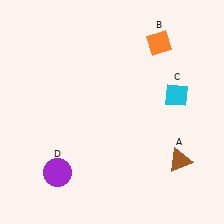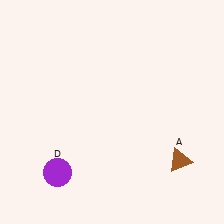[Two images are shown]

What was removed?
The cyan diamond (C), the orange diamond (B) were removed in Image 2.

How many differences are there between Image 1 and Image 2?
There are 2 differences between the two images.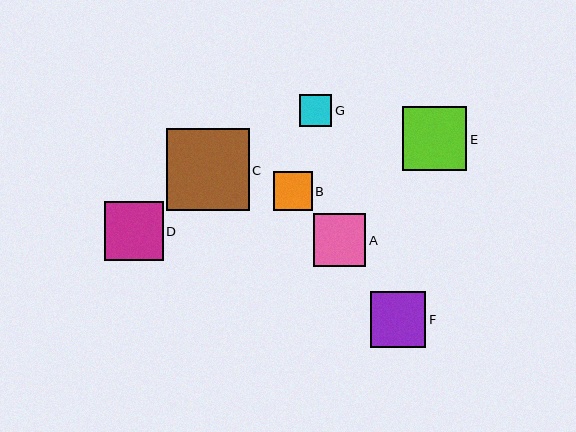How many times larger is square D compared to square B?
Square D is approximately 1.5 times the size of square B.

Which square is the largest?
Square C is the largest with a size of approximately 82 pixels.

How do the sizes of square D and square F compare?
Square D and square F are approximately the same size.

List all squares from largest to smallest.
From largest to smallest: C, E, D, F, A, B, G.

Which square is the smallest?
Square G is the smallest with a size of approximately 32 pixels.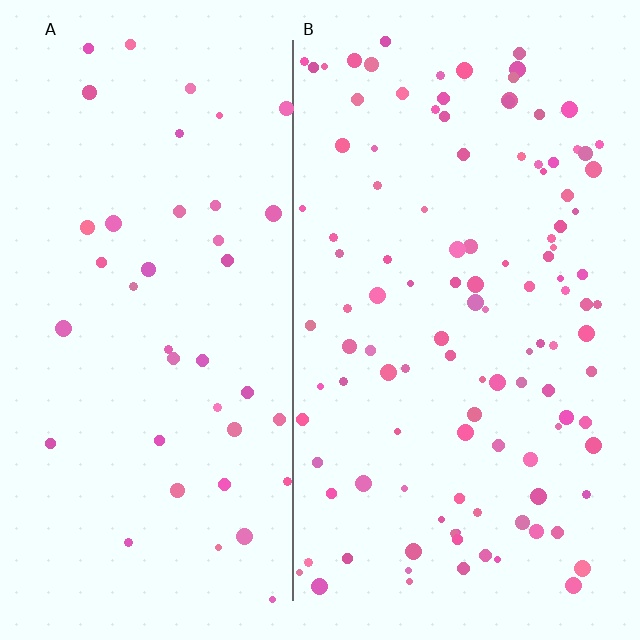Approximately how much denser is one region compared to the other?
Approximately 2.8× — region B over region A.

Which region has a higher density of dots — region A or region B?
B (the right).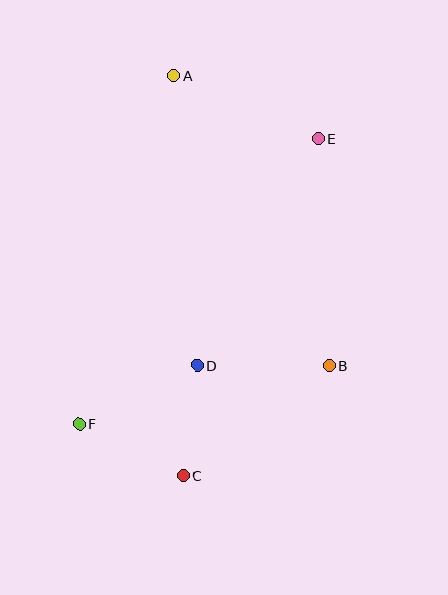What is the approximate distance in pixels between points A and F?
The distance between A and F is approximately 360 pixels.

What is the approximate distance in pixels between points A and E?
The distance between A and E is approximately 158 pixels.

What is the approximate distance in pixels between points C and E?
The distance between C and E is approximately 363 pixels.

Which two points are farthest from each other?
Points A and C are farthest from each other.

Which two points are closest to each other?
Points C and D are closest to each other.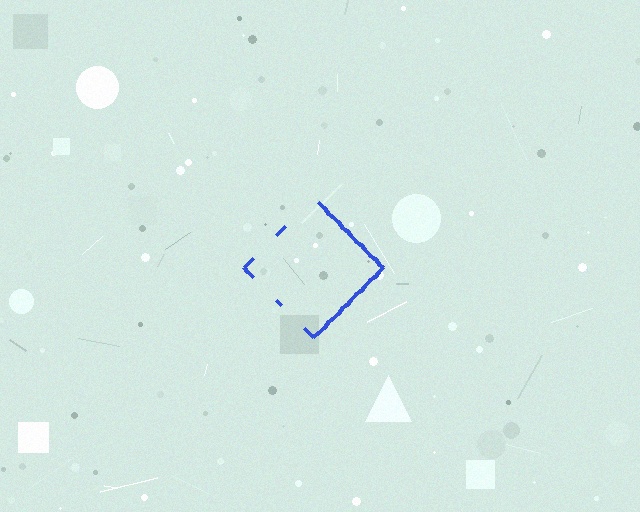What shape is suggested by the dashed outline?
The dashed outline suggests a diamond.